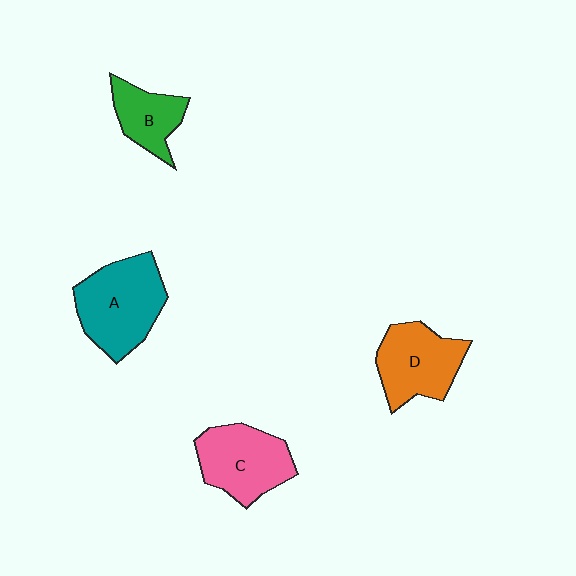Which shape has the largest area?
Shape A (teal).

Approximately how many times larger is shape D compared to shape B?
Approximately 1.5 times.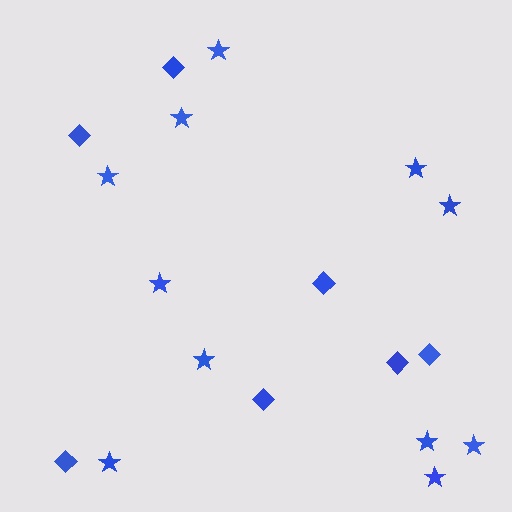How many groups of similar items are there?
There are 2 groups: one group of diamonds (7) and one group of stars (11).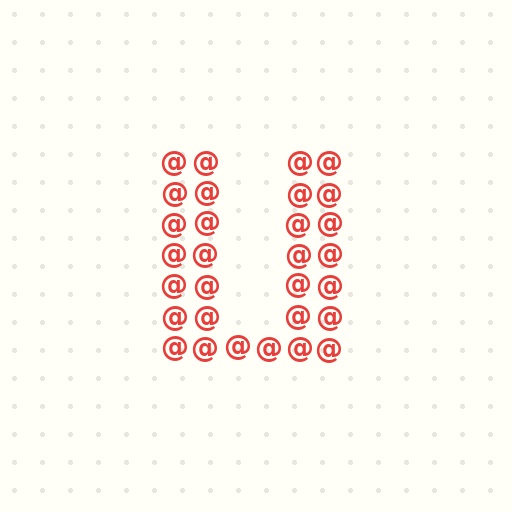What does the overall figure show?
The overall figure shows the letter U.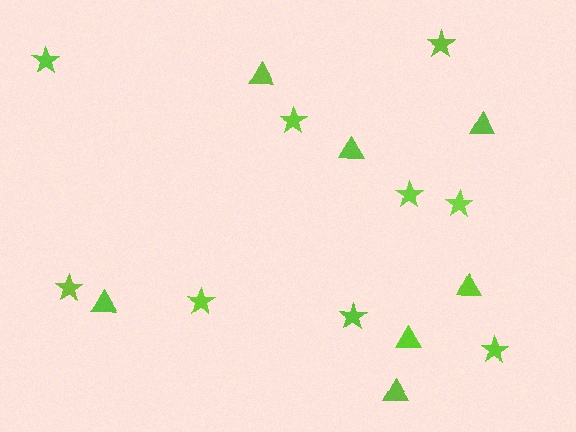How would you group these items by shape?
There are 2 groups: one group of stars (9) and one group of triangles (7).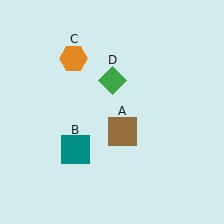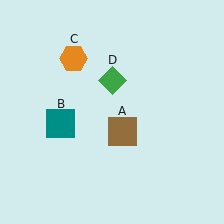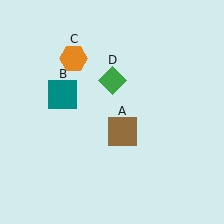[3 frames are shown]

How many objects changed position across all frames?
1 object changed position: teal square (object B).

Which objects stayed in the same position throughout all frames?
Brown square (object A) and orange hexagon (object C) and green diamond (object D) remained stationary.